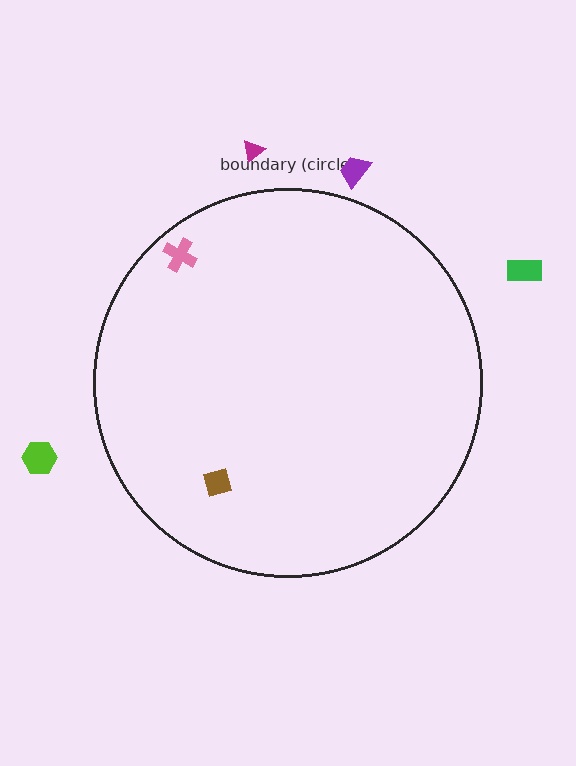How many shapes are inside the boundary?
2 inside, 4 outside.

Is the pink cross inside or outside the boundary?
Inside.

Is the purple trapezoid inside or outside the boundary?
Outside.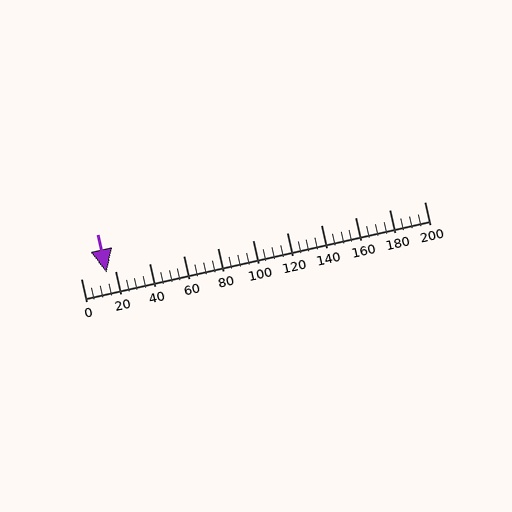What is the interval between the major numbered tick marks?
The major tick marks are spaced 20 units apart.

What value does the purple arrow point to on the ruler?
The purple arrow points to approximately 15.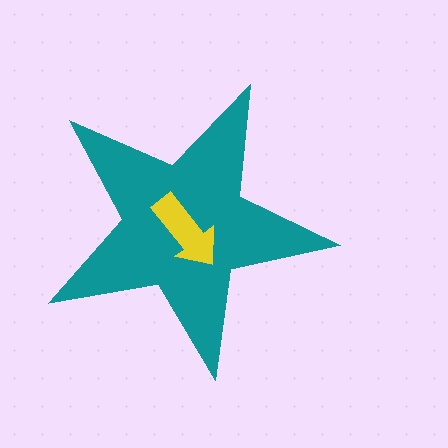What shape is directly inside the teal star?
The yellow arrow.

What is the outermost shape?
The teal star.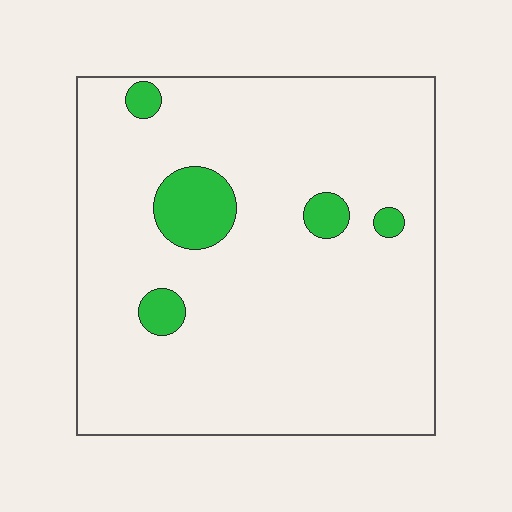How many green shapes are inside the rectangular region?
5.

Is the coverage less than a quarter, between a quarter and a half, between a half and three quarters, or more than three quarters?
Less than a quarter.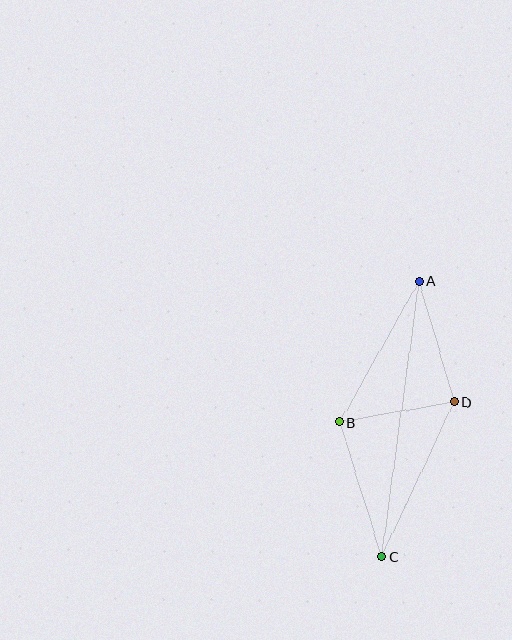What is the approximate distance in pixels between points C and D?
The distance between C and D is approximately 171 pixels.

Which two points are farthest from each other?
Points A and C are farthest from each other.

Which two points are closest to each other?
Points B and D are closest to each other.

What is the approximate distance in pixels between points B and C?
The distance between B and C is approximately 141 pixels.